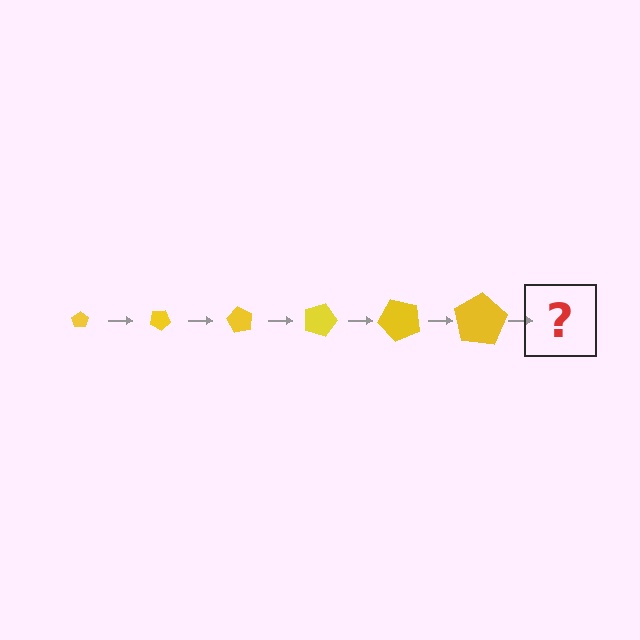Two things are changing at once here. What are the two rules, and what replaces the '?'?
The two rules are that the pentagon grows larger each step and it rotates 30 degrees each step. The '?' should be a pentagon, larger than the previous one and rotated 180 degrees from the start.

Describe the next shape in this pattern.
It should be a pentagon, larger than the previous one and rotated 180 degrees from the start.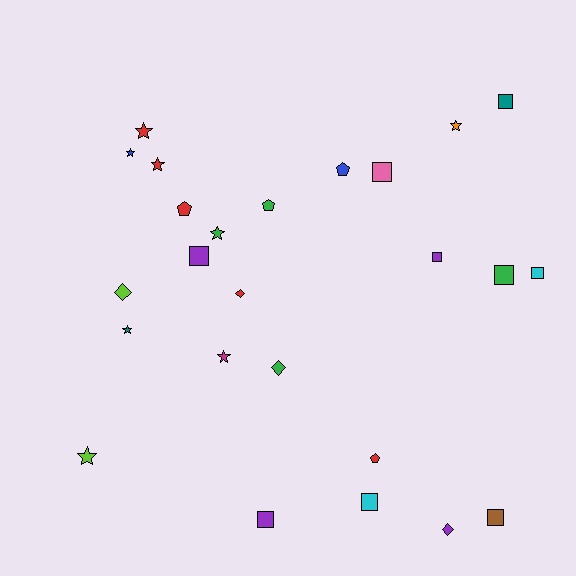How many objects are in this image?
There are 25 objects.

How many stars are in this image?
There are 8 stars.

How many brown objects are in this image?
There is 1 brown object.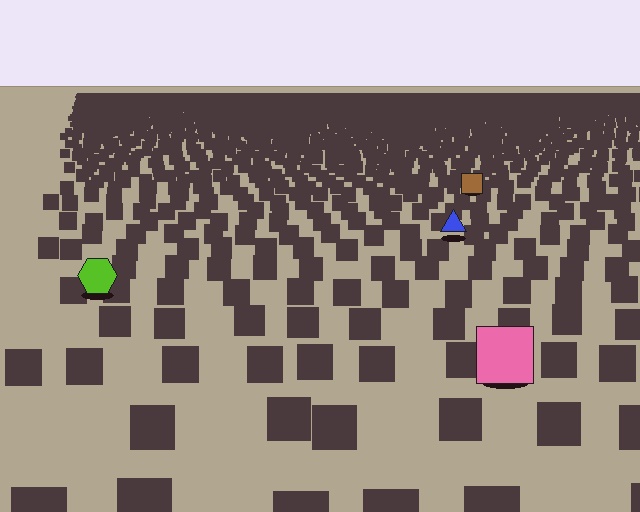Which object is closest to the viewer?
The pink square is closest. The texture marks near it are larger and more spread out.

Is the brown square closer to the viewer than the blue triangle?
No. The blue triangle is closer — you can tell from the texture gradient: the ground texture is coarser near it.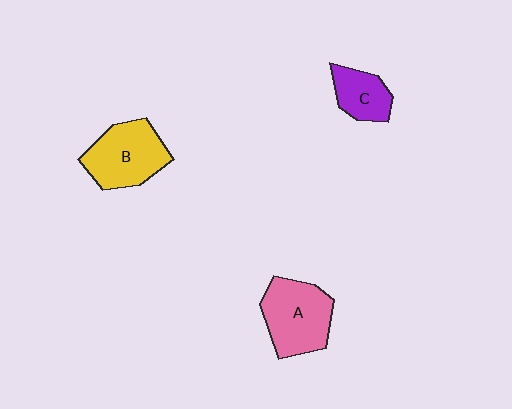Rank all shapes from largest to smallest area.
From largest to smallest: A (pink), B (yellow), C (purple).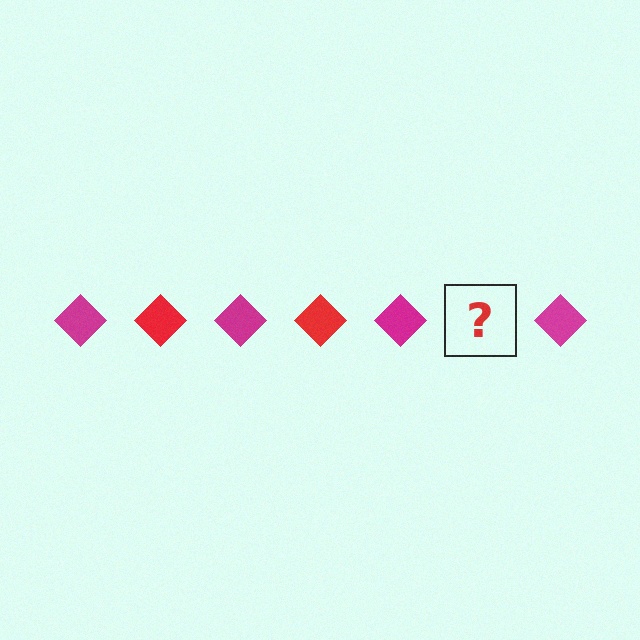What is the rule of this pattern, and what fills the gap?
The rule is that the pattern cycles through magenta, red diamonds. The gap should be filled with a red diamond.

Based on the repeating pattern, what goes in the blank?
The blank should be a red diamond.